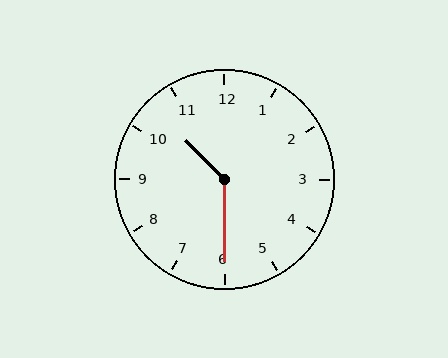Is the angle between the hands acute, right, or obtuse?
It is obtuse.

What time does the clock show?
10:30.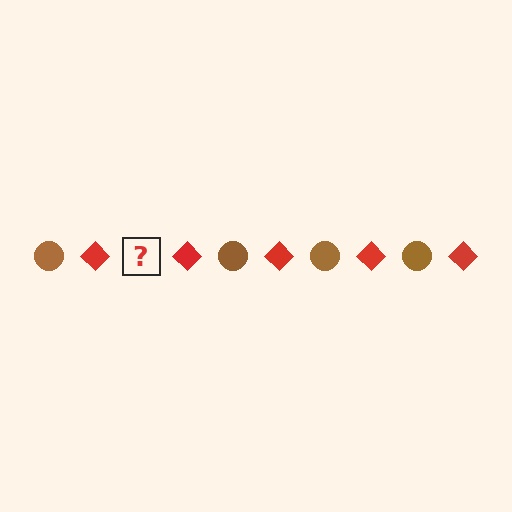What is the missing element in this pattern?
The missing element is a brown circle.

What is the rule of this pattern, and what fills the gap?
The rule is that the pattern alternates between brown circle and red diamond. The gap should be filled with a brown circle.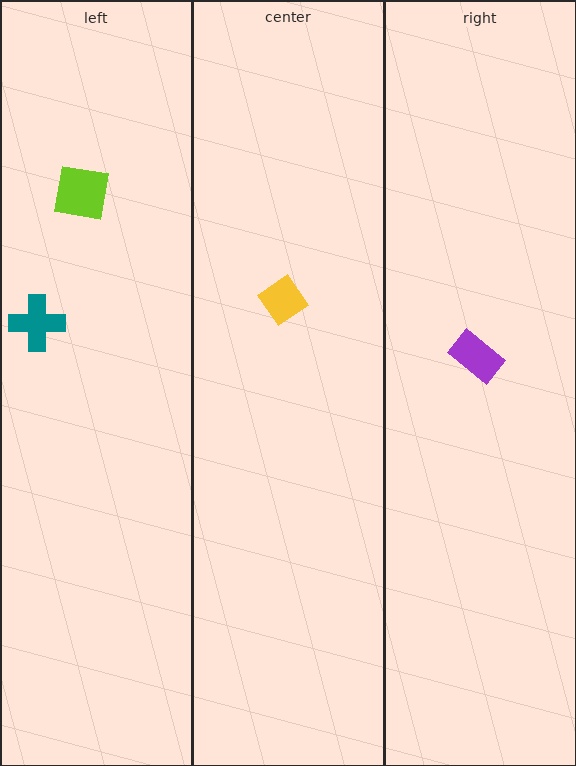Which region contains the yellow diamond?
The center region.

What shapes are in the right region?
The purple rectangle.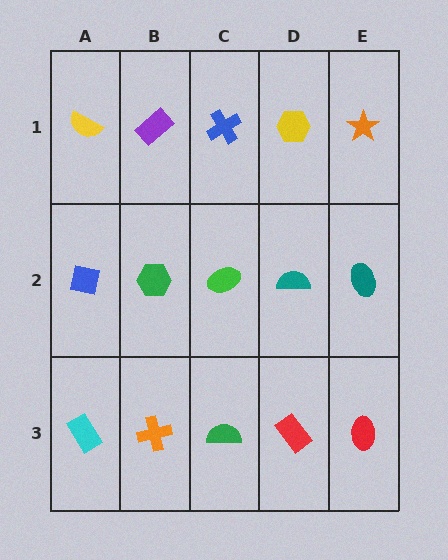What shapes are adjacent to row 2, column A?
A yellow semicircle (row 1, column A), a cyan rectangle (row 3, column A), a green hexagon (row 2, column B).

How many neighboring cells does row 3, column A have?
2.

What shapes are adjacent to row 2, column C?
A blue cross (row 1, column C), a green semicircle (row 3, column C), a green hexagon (row 2, column B), a teal semicircle (row 2, column D).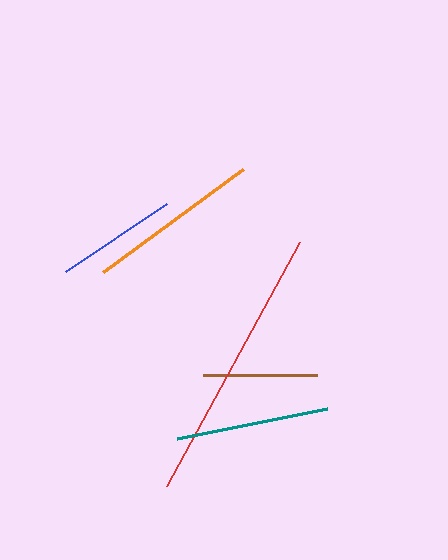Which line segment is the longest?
The red line is the longest at approximately 278 pixels.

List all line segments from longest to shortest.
From longest to shortest: red, orange, teal, blue, brown.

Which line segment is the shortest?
The brown line is the shortest at approximately 114 pixels.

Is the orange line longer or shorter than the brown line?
The orange line is longer than the brown line.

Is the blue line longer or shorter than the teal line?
The teal line is longer than the blue line.